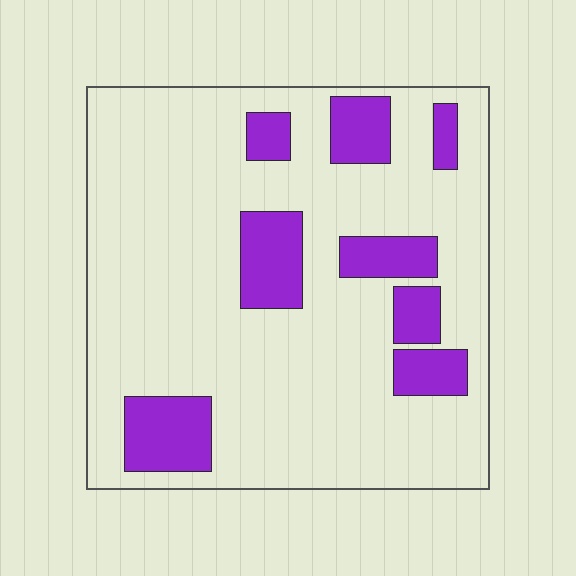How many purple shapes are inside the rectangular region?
8.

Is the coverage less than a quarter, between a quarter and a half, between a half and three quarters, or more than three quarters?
Less than a quarter.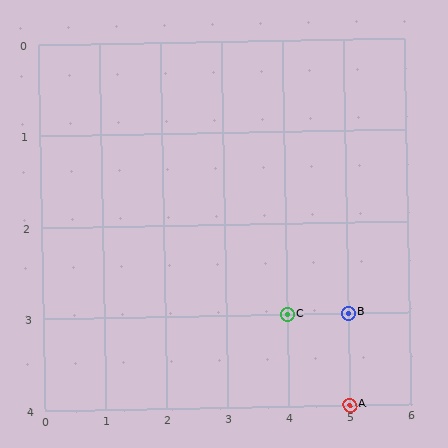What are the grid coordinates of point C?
Point C is at grid coordinates (4, 3).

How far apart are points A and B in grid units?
Points A and B are 1 row apart.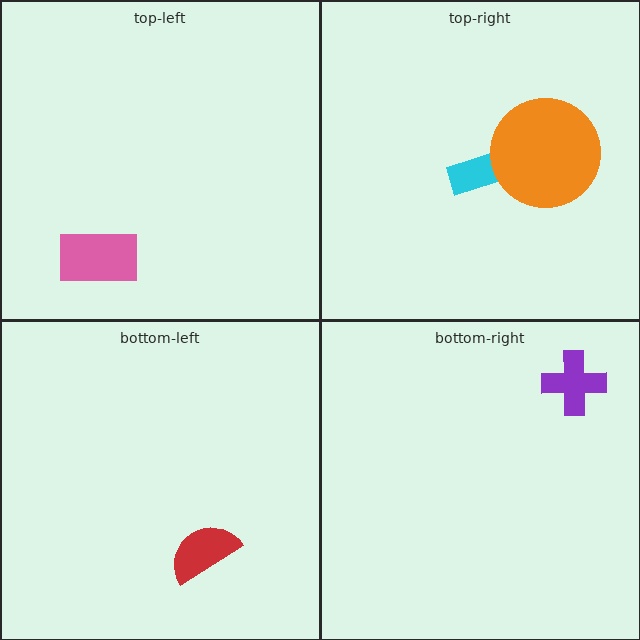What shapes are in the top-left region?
The pink rectangle.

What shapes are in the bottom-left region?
The red semicircle.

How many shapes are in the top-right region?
2.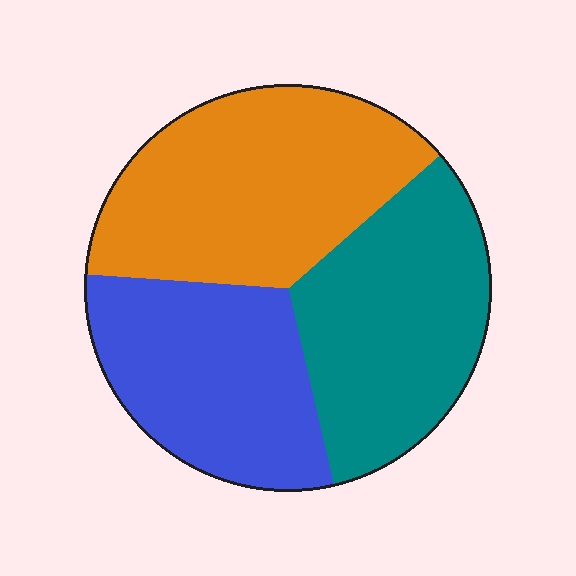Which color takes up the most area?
Orange, at roughly 40%.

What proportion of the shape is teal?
Teal takes up about one third (1/3) of the shape.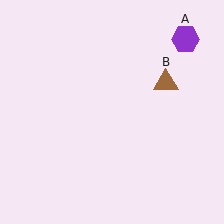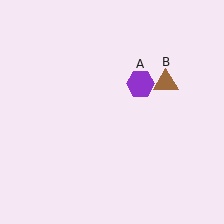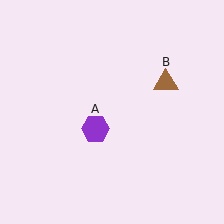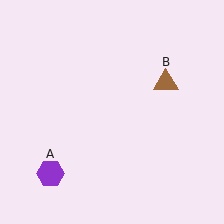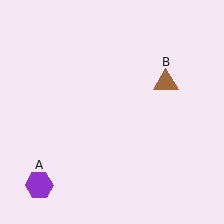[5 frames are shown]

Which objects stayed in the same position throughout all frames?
Brown triangle (object B) remained stationary.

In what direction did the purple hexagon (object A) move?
The purple hexagon (object A) moved down and to the left.